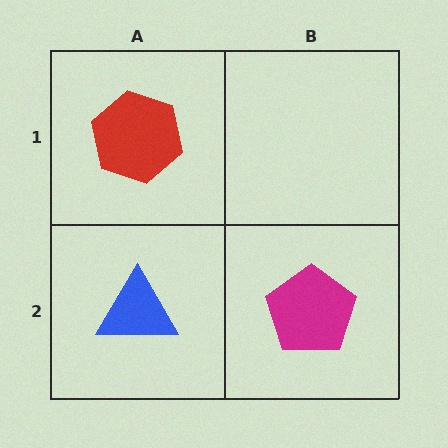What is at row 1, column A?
A red hexagon.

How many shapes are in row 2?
2 shapes.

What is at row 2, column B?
A magenta pentagon.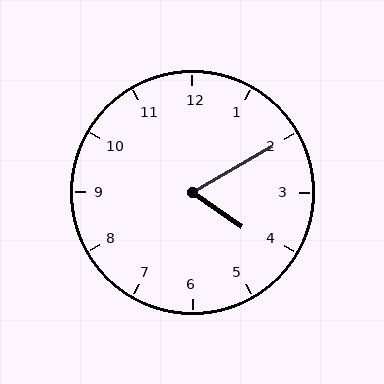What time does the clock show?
4:10.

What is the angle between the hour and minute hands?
Approximately 65 degrees.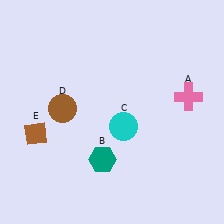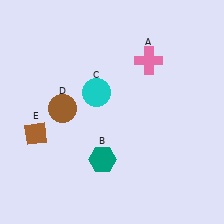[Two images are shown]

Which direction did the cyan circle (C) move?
The cyan circle (C) moved up.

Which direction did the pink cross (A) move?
The pink cross (A) moved left.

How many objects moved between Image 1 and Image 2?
2 objects moved between the two images.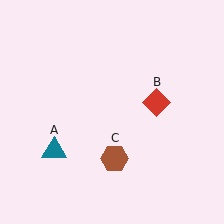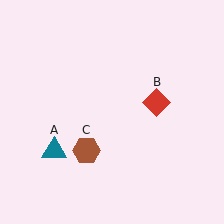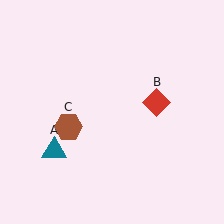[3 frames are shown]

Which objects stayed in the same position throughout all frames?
Teal triangle (object A) and red diamond (object B) remained stationary.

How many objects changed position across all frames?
1 object changed position: brown hexagon (object C).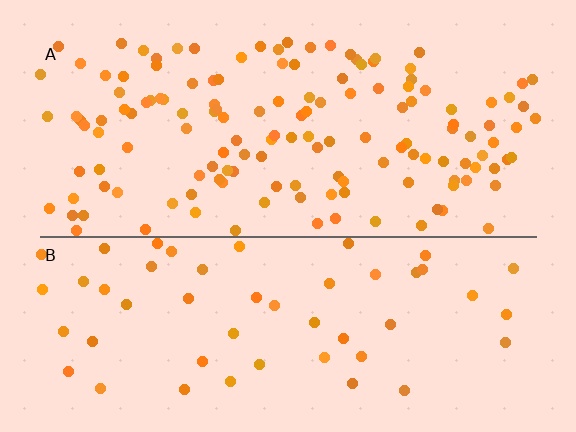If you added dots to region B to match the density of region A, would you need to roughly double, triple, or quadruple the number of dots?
Approximately triple.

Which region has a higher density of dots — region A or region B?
A (the top).